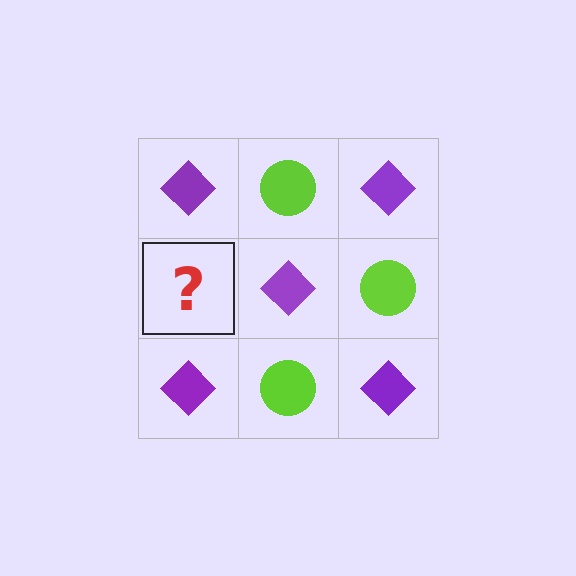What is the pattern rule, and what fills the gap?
The rule is that it alternates purple diamond and lime circle in a checkerboard pattern. The gap should be filled with a lime circle.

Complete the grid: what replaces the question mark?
The question mark should be replaced with a lime circle.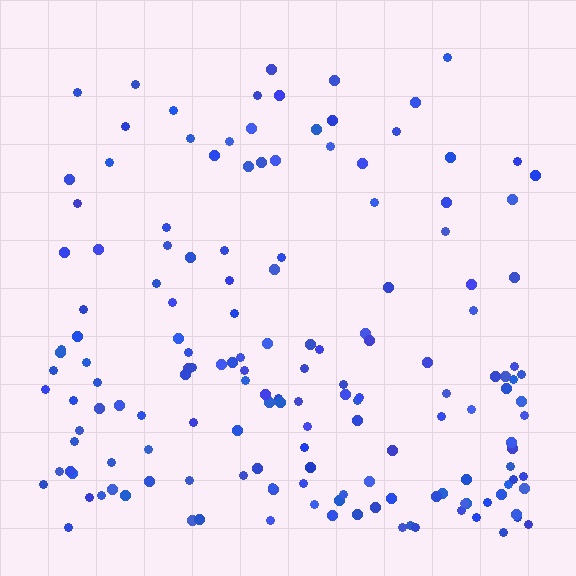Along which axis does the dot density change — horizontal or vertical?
Vertical.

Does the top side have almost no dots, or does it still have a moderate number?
Still a moderate number, just noticeably fewer than the bottom.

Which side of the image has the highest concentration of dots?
The bottom.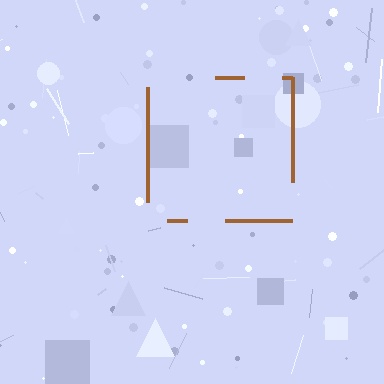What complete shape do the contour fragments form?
The contour fragments form a square.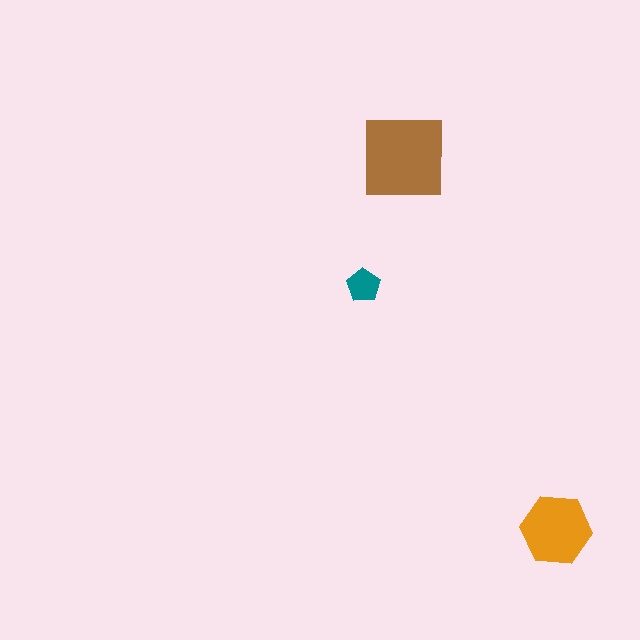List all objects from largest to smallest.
The brown square, the orange hexagon, the teal pentagon.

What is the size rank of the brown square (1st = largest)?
1st.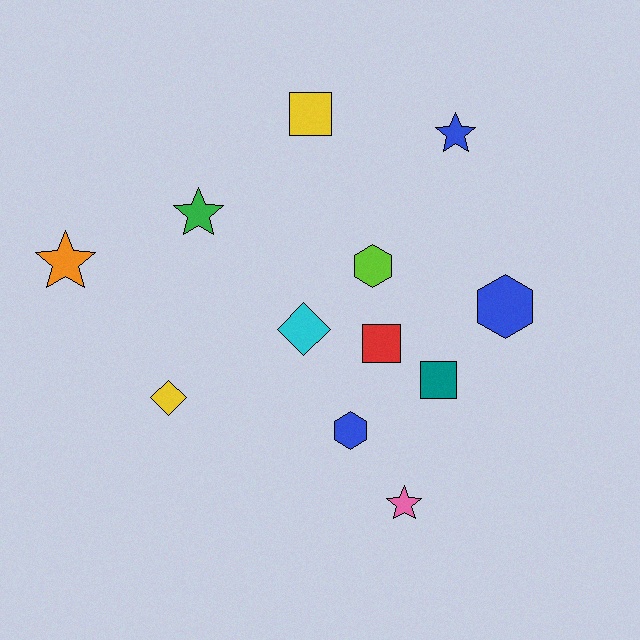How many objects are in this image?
There are 12 objects.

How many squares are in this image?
There are 3 squares.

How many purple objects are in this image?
There are no purple objects.